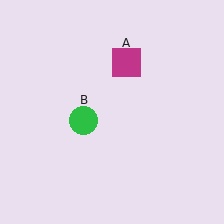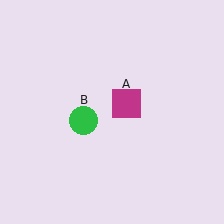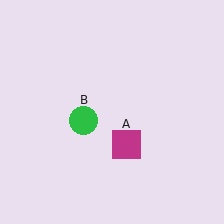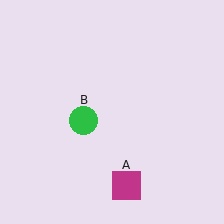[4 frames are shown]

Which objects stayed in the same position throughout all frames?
Green circle (object B) remained stationary.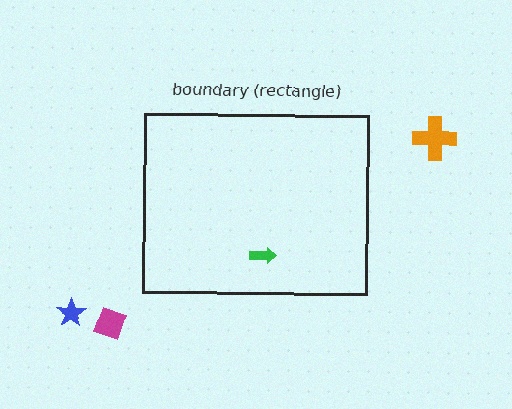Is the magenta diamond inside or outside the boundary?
Outside.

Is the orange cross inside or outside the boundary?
Outside.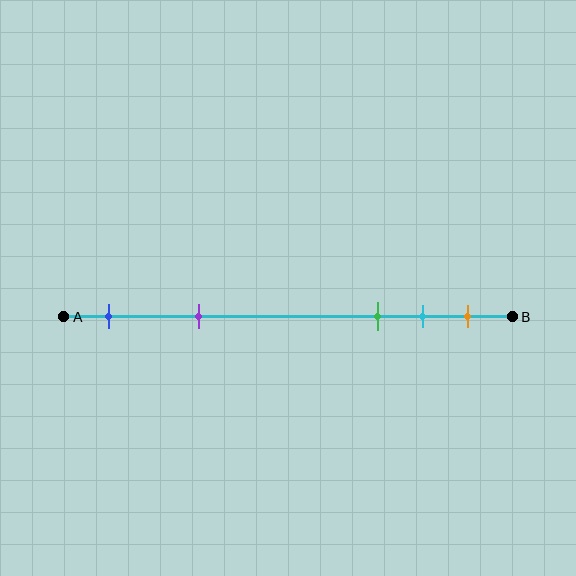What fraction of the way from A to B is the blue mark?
The blue mark is approximately 10% (0.1) of the way from A to B.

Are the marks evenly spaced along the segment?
No, the marks are not evenly spaced.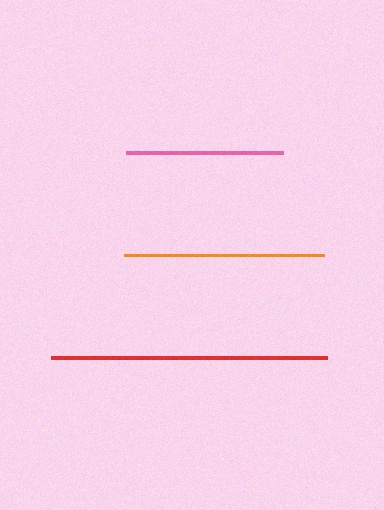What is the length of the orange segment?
The orange segment is approximately 200 pixels long.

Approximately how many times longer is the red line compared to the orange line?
The red line is approximately 1.4 times the length of the orange line.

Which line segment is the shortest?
The pink line is the shortest at approximately 157 pixels.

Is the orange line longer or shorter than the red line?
The red line is longer than the orange line.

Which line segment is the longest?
The red line is the longest at approximately 276 pixels.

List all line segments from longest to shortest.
From longest to shortest: red, orange, pink.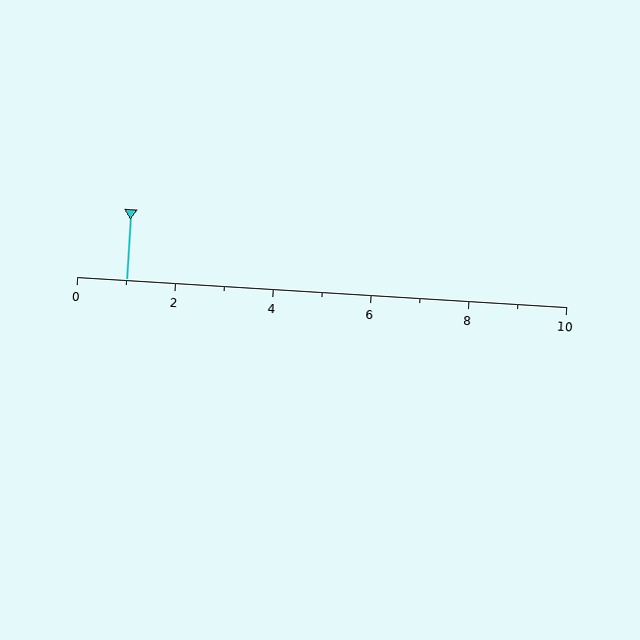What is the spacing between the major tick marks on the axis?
The major ticks are spaced 2 apart.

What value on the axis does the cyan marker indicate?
The marker indicates approximately 1.